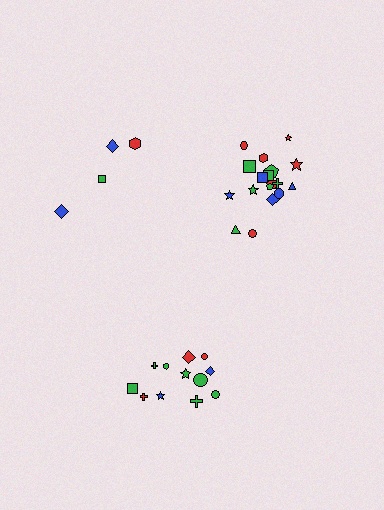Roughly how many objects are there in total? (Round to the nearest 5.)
Roughly 35 objects in total.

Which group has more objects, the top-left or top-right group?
The top-right group.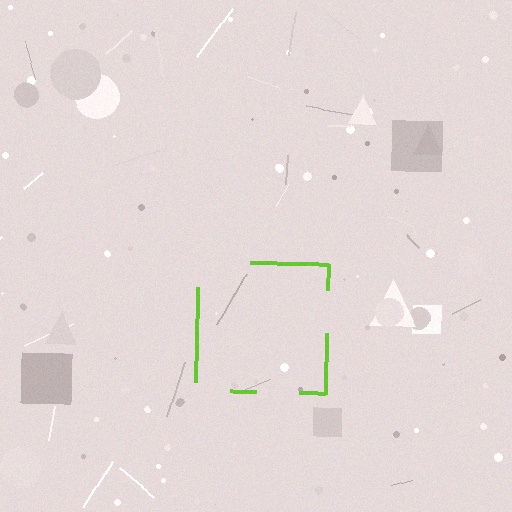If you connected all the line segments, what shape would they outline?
They would outline a square.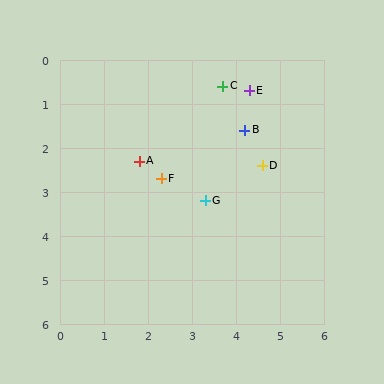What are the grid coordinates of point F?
Point F is at approximately (2.3, 2.7).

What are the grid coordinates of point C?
Point C is at approximately (3.7, 0.6).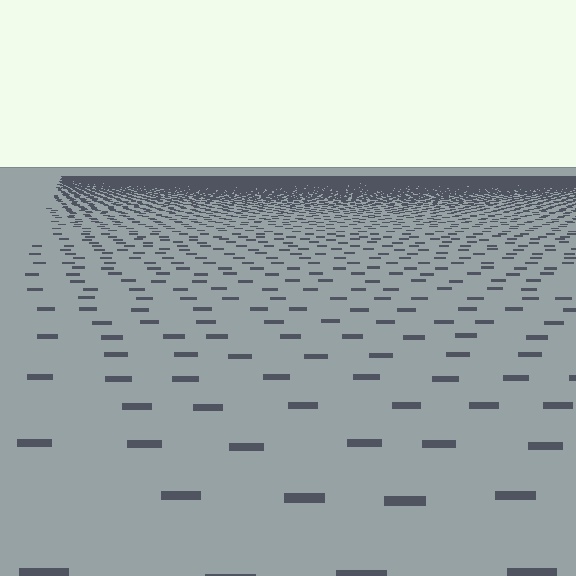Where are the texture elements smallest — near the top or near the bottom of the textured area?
Near the top.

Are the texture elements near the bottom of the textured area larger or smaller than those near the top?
Larger. Near the bottom, elements are closer to the viewer and appear at a bigger on-screen size.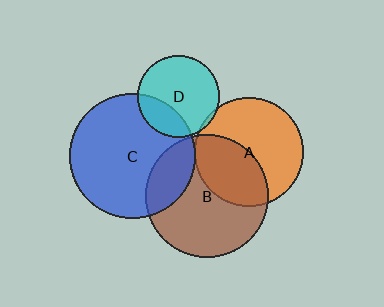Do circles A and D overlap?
Yes.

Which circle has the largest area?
Circle C (blue).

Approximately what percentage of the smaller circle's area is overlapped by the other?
Approximately 5%.